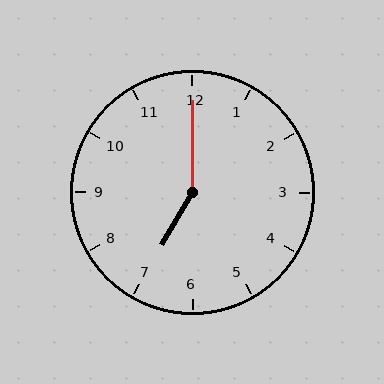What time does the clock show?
7:00.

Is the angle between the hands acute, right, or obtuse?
It is obtuse.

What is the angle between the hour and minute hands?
Approximately 150 degrees.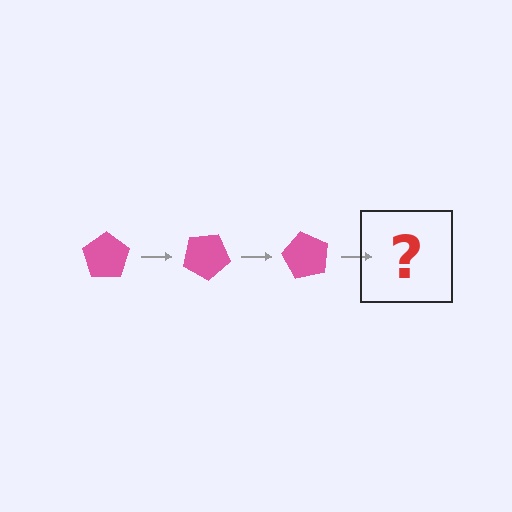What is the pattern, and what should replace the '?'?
The pattern is that the pentagon rotates 30 degrees each step. The '?' should be a pink pentagon rotated 90 degrees.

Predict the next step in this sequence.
The next step is a pink pentagon rotated 90 degrees.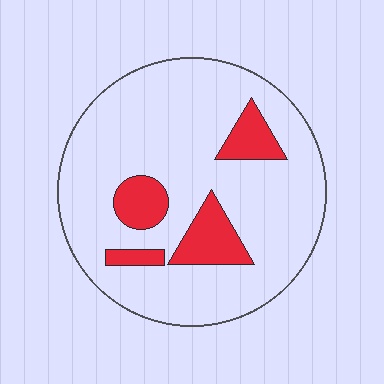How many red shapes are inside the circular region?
4.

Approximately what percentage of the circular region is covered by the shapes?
Approximately 15%.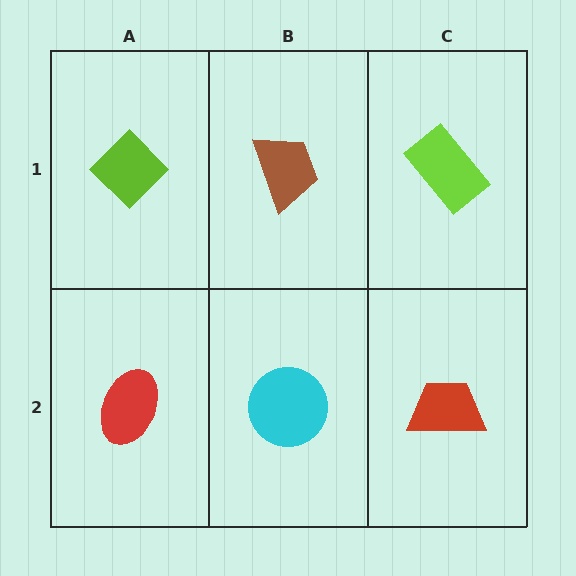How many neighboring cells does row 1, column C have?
2.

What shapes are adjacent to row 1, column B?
A cyan circle (row 2, column B), a lime diamond (row 1, column A), a lime rectangle (row 1, column C).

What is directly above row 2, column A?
A lime diamond.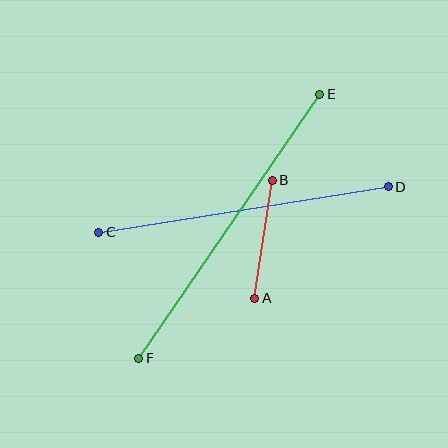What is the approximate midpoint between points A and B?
The midpoint is at approximately (263, 239) pixels.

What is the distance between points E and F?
The distance is approximately 320 pixels.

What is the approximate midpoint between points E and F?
The midpoint is at approximately (229, 226) pixels.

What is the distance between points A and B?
The distance is approximately 120 pixels.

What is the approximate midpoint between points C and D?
The midpoint is at approximately (243, 209) pixels.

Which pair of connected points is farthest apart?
Points E and F are farthest apart.